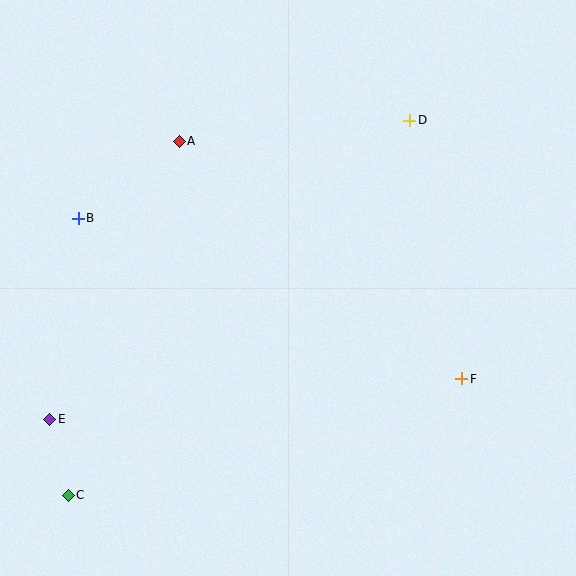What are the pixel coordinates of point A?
Point A is at (179, 141).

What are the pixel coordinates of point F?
Point F is at (462, 379).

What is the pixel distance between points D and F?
The distance between D and F is 264 pixels.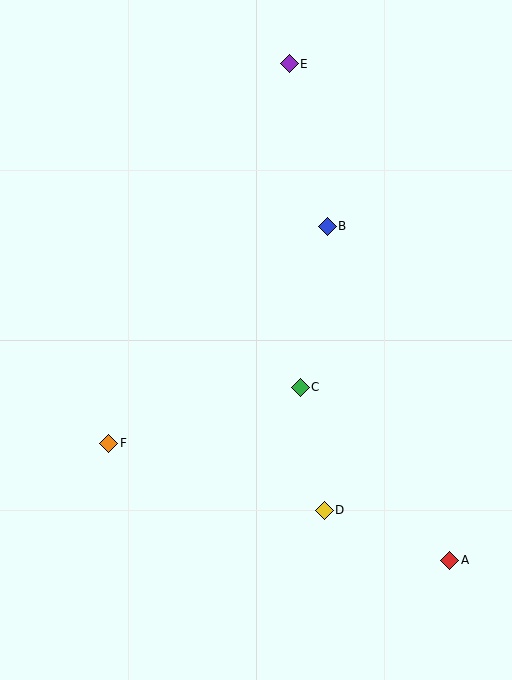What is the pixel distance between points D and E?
The distance between D and E is 448 pixels.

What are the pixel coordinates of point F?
Point F is at (109, 443).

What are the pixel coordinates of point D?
Point D is at (324, 510).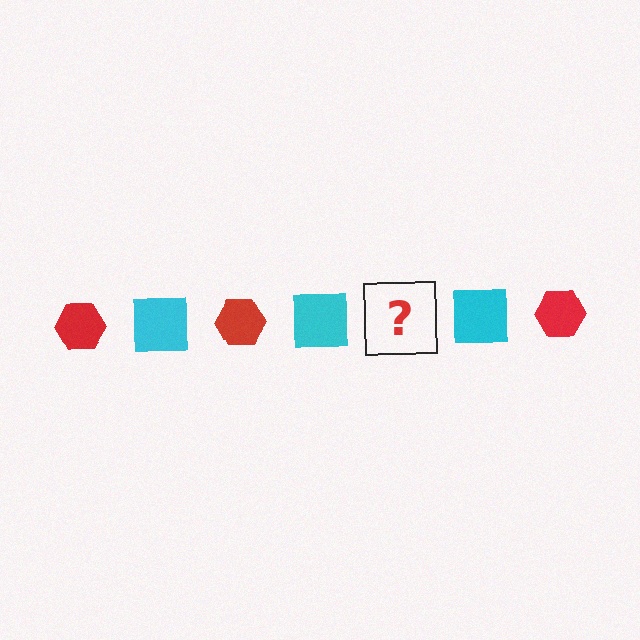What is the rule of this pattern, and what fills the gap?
The rule is that the pattern alternates between red hexagon and cyan square. The gap should be filled with a red hexagon.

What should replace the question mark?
The question mark should be replaced with a red hexagon.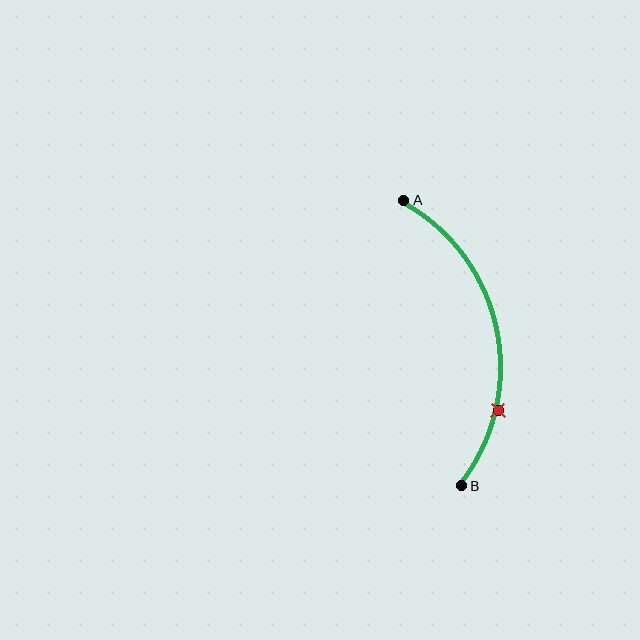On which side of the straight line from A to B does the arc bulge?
The arc bulges to the right of the straight line connecting A and B.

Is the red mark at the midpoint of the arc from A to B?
No. The red mark lies on the arc but is closer to endpoint B. The arc midpoint would be at the point on the curve equidistant along the arc from both A and B.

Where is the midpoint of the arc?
The arc midpoint is the point on the curve farthest from the straight line joining A and B. It sits to the right of that line.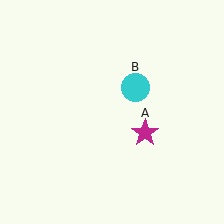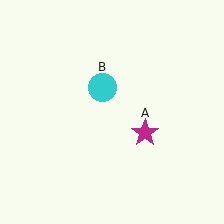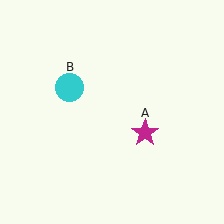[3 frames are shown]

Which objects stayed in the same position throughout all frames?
Magenta star (object A) remained stationary.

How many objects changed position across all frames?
1 object changed position: cyan circle (object B).